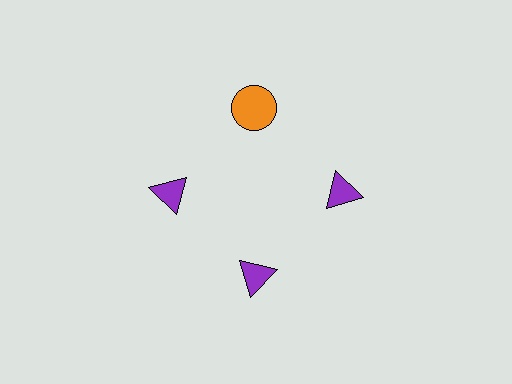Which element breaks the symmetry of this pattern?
The orange circle at roughly the 12 o'clock position breaks the symmetry. All other shapes are purple triangles.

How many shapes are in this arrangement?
There are 4 shapes arranged in a ring pattern.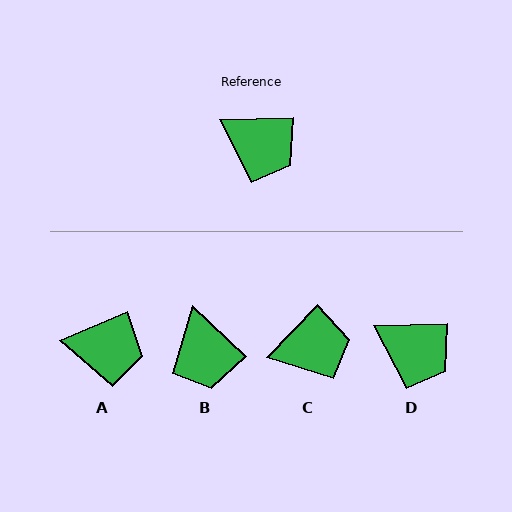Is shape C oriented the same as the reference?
No, it is off by about 45 degrees.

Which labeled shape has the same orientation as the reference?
D.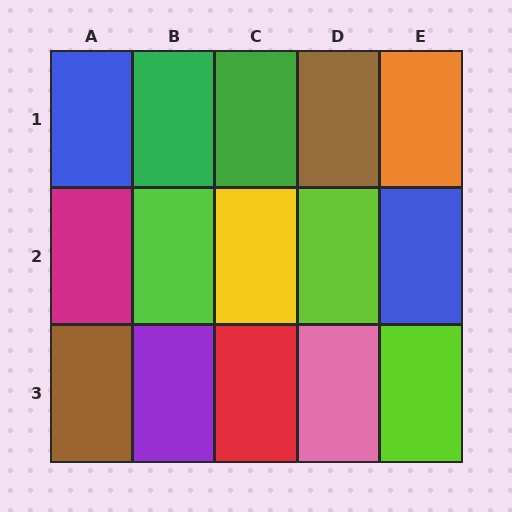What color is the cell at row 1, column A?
Blue.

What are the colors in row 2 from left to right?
Magenta, lime, yellow, lime, blue.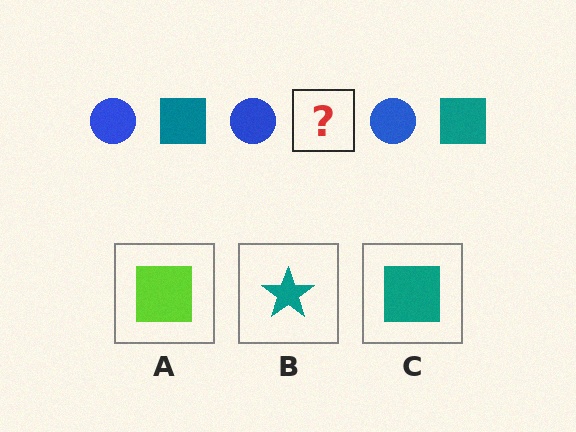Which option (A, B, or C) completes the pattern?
C.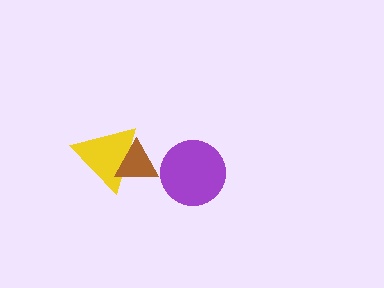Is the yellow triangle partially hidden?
Yes, it is partially covered by another shape.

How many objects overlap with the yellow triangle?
1 object overlaps with the yellow triangle.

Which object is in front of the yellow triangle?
The brown triangle is in front of the yellow triangle.